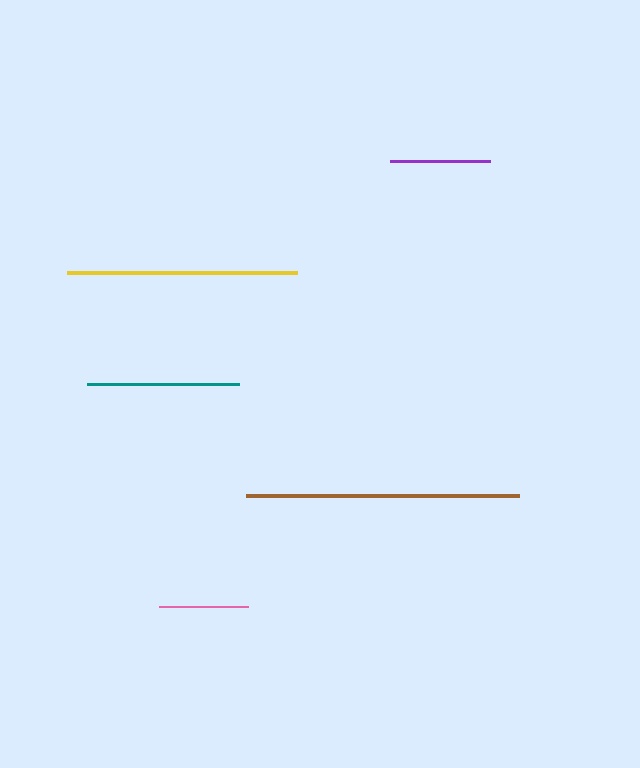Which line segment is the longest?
The brown line is the longest at approximately 273 pixels.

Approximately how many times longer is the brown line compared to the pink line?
The brown line is approximately 3.1 times the length of the pink line.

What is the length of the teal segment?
The teal segment is approximately 151 pixels long.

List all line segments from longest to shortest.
From longest to shortest: brown, yellow, teal, purple, pink.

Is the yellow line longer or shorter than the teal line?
The yellow line is longer than the teal line.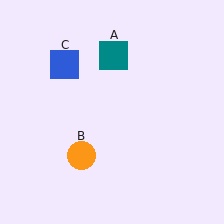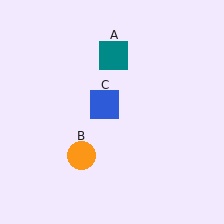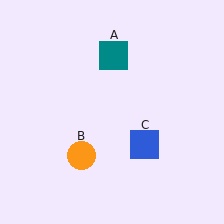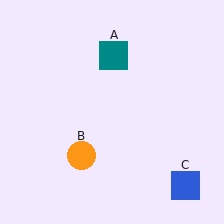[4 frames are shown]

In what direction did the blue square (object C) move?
The blue square (object C) moved down and to the right.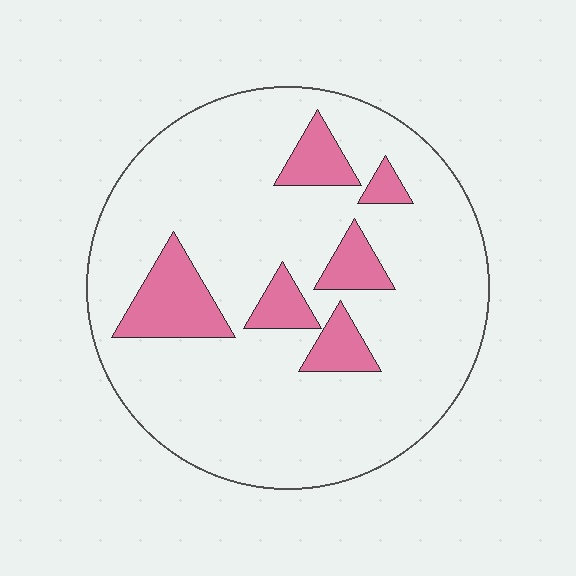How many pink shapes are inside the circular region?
6.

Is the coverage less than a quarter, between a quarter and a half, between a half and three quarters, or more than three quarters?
Less than a quarter.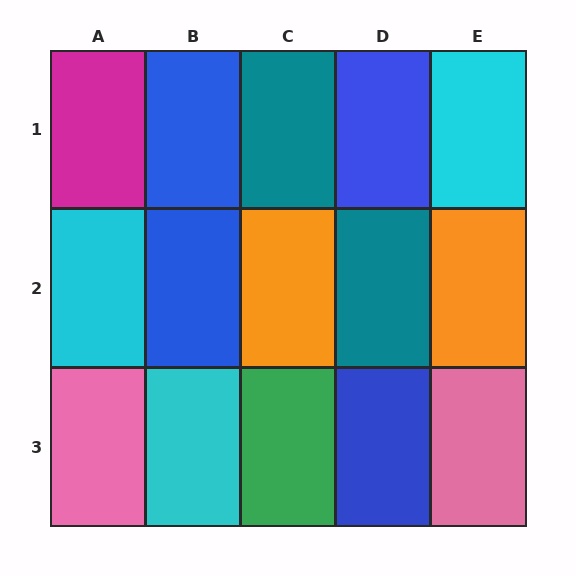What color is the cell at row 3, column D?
Blue.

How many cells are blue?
4 cells are blue.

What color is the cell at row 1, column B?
Blue.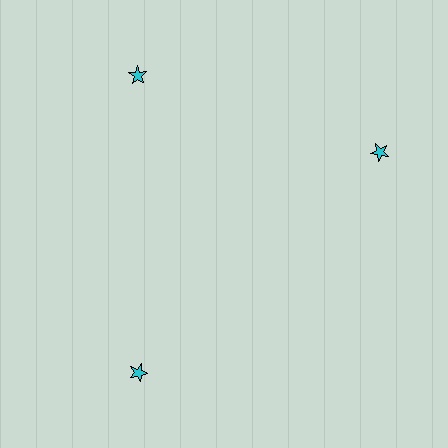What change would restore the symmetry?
The symmetry would be restored by rotating it back into even spacing with its neighbors so that all 3 stars sit at equal angles and equal distance from the center.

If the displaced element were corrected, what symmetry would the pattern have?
It would have 3-fold rotational symmetry — the pattern would map onto itself every 120 degrees.